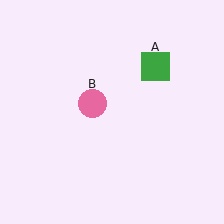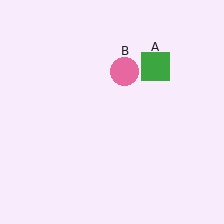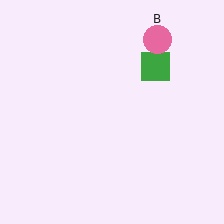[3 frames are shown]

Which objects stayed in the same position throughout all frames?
Green square (object A) remained stationary.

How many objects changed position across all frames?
1 object changed position: pink circle (object B).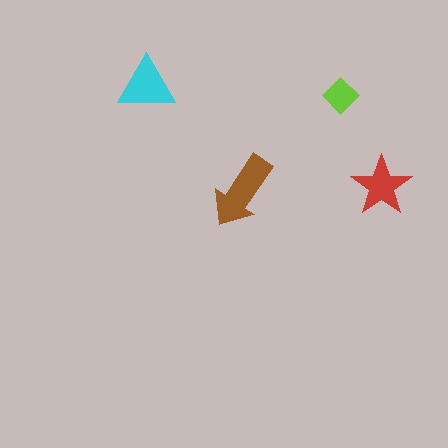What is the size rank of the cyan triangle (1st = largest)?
2nd.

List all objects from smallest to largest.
The lime diamond, the red star, the cyan triangle, the brown arrow.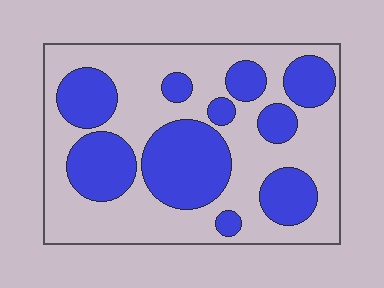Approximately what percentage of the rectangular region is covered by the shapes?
Approximately 40%.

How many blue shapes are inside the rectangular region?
10.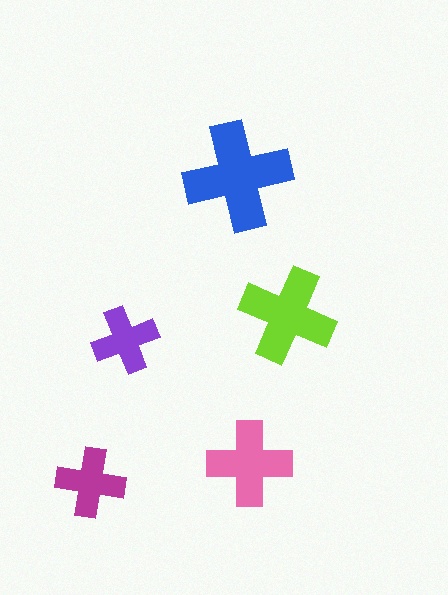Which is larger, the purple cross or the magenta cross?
The magenta one.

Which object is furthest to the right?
The lime cross is rightmost.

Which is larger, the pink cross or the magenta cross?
The pink one.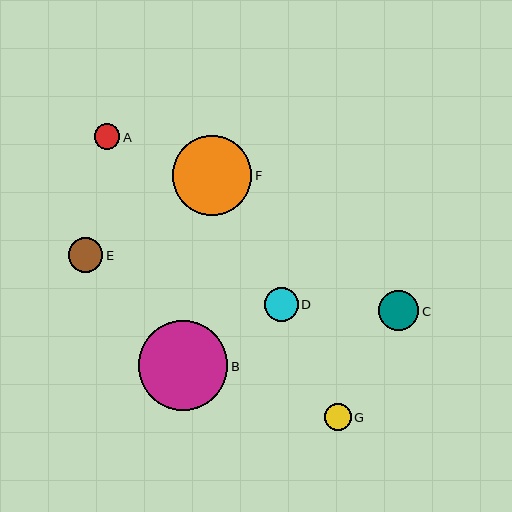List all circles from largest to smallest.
From largest to smallest: B, F, C, E, D, G, A.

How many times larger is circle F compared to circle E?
Circle F is approximately 2.3 times the size of circle E.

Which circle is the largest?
Circle B is the largest with a size of approximately 89 pixels.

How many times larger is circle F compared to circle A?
Circle F is approximately 3.1 times the size of circle A.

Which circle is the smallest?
Circle A is the smallest with a size of approximately 25 pixels.